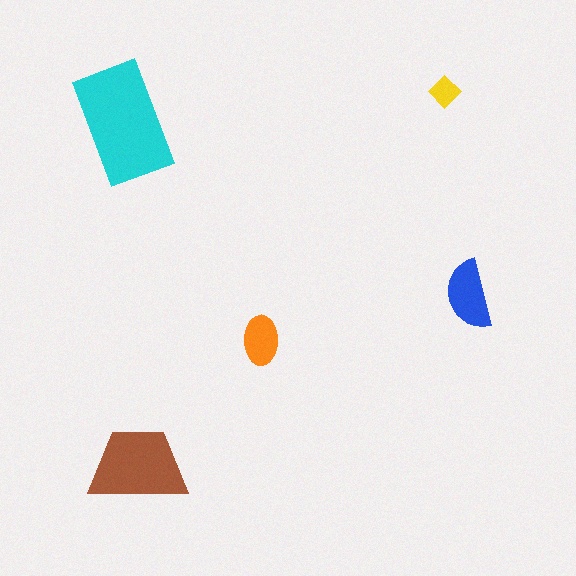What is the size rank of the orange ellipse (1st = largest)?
4th.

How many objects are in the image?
There are 5 objects in the image.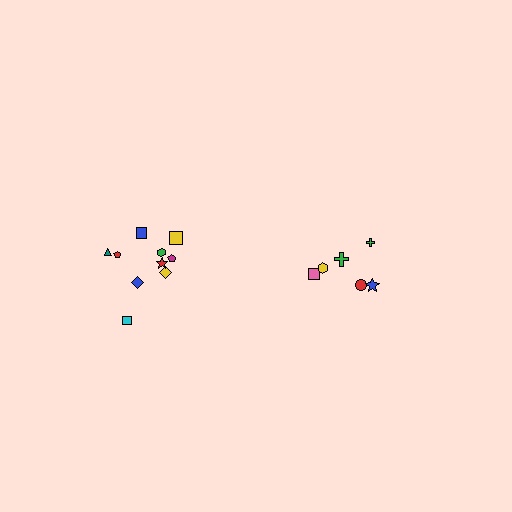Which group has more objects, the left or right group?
The left group.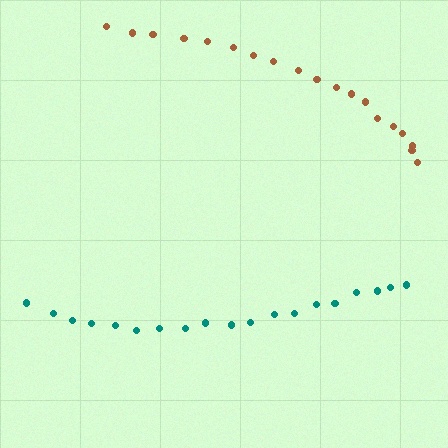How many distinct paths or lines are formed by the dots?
There are 2 distinct paths.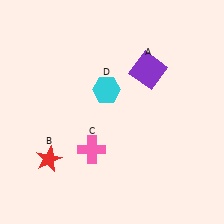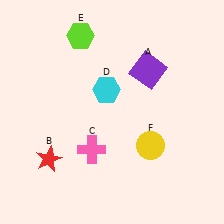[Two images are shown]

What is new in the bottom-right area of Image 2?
A yellow circle (F) was added in the bottom-right area of Image 2.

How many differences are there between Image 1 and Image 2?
There are 2 differences between the two images.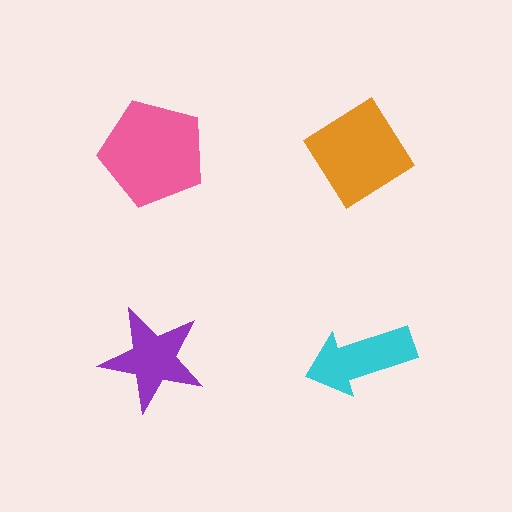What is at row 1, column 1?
A pink pentagon.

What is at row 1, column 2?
An orange diamond.